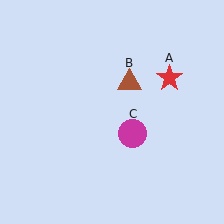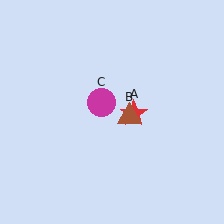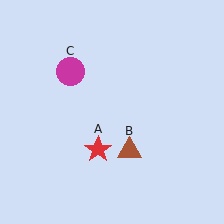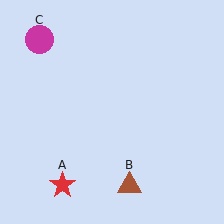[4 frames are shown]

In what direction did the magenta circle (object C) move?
The magenta circle (object C) moved up and to the left.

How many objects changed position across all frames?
3 objects changed position: red star (object A), brown triangle (object B), magenta circle (object C).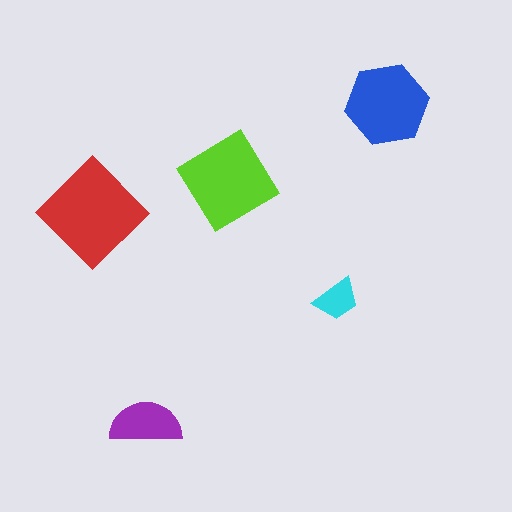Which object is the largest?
The red diamond.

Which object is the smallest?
The cyan trapezoid.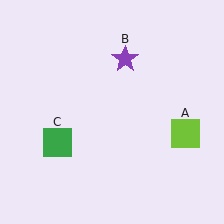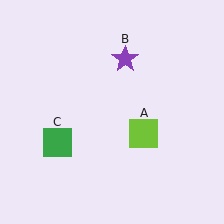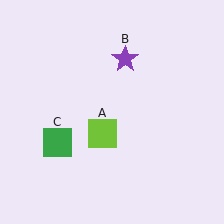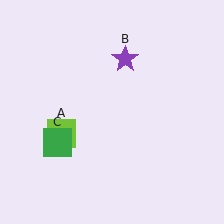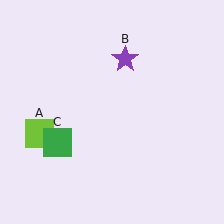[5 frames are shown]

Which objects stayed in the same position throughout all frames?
Purple star (object B) and green square (object C) remained stationary.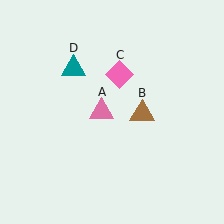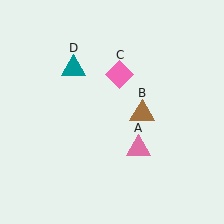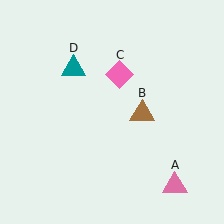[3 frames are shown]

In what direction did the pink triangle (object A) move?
The pink triangle (object A) moved down and to the right.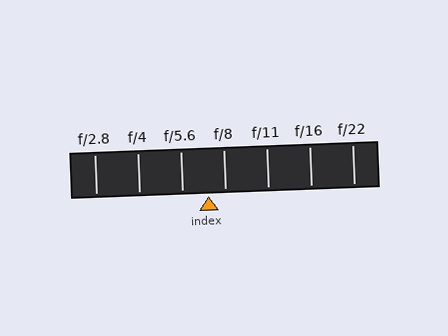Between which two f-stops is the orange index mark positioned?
The index mark is between f/5.6 and f/8.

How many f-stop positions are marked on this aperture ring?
There are 7 f-stop positions marked.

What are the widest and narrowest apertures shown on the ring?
The widest aperture shown is f/2.8 and the narrowest is f/22.